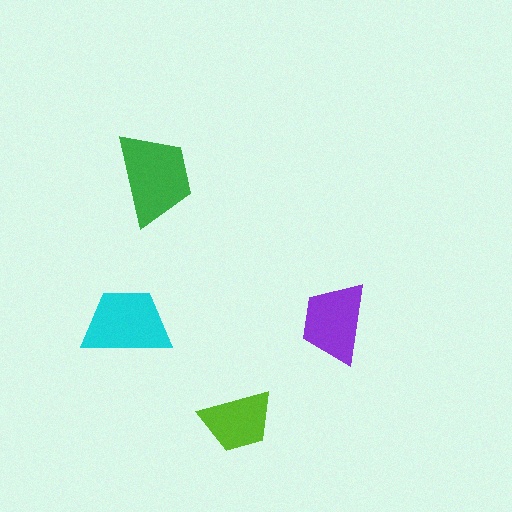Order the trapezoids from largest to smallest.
the green one, the cyan one, the purple one, the lime one.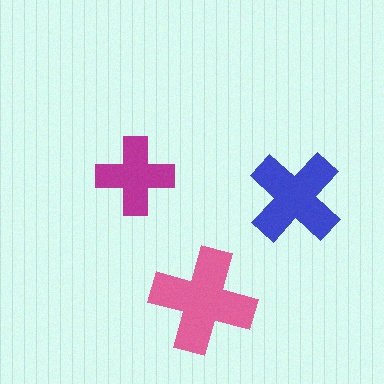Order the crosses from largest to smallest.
the pink one, the blue one, the magenta one.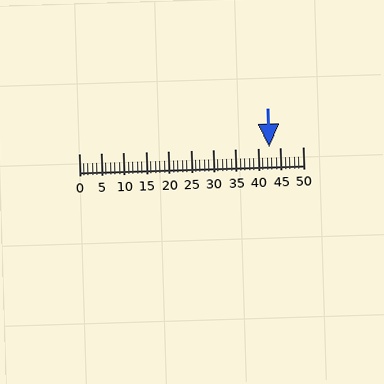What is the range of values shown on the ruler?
The ruler shows values from 0 to 50.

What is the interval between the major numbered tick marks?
The major tick marks are spaced 5 units apart.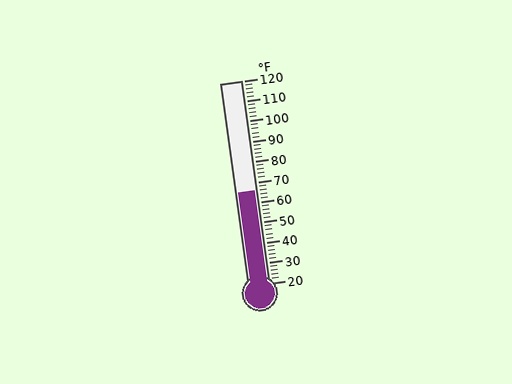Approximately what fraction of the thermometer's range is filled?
The thermometer is filled to approximately 45% of its range.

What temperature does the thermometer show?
The thermometer shows approximately 66°F.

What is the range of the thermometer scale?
The thermometer scale ranges from 20°F to 120°F.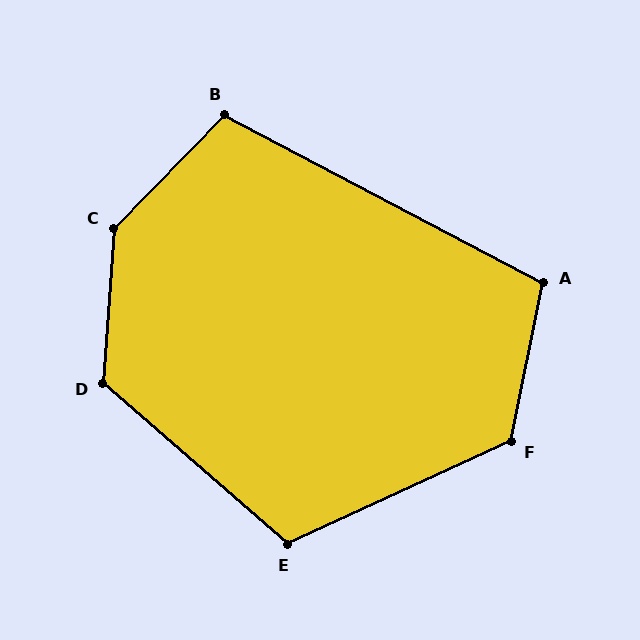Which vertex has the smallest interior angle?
A, at approximately 106 degrees.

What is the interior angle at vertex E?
Approximately 114 degrees (obtuse).